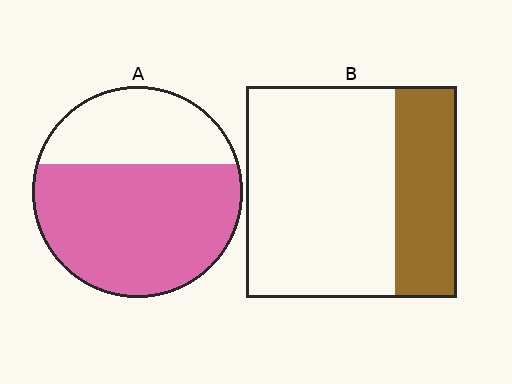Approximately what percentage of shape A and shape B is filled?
A is approximately 65% and B is approximately 30%.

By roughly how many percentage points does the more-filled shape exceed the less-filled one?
By roughly 35 percentage points (A over B).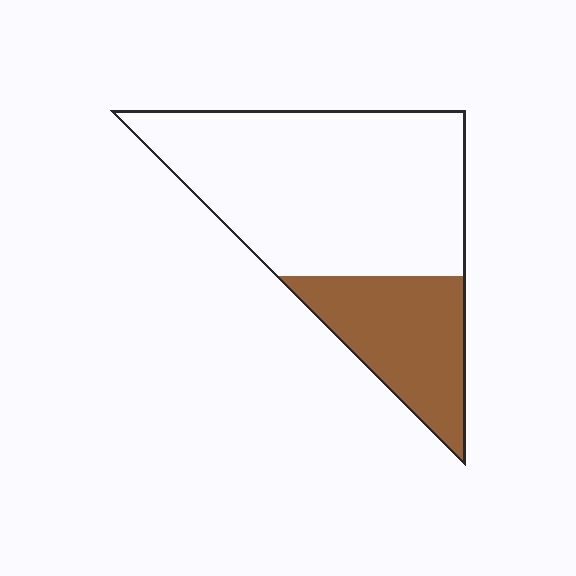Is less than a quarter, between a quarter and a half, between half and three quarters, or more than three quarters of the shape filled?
Between a quarter and a half.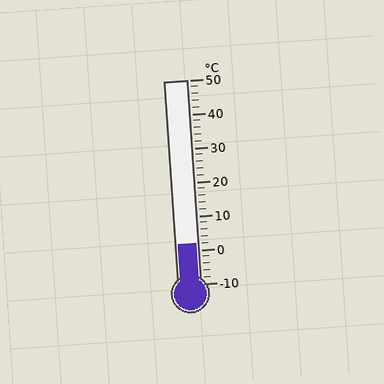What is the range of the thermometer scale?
The thermometer scale ranges from -10°C to 50°C.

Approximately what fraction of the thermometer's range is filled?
The thermometer is filled to approximately 20% of its range.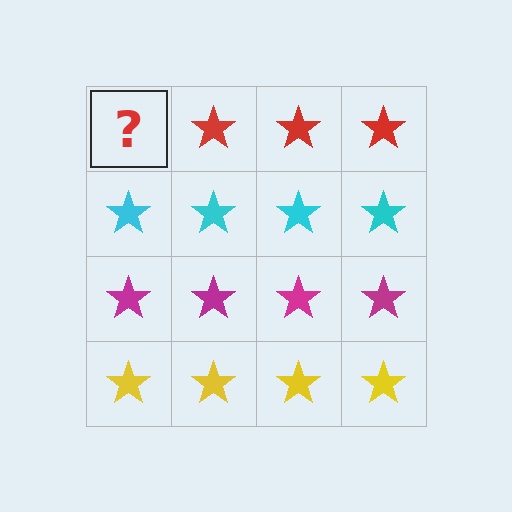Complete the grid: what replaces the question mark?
The question mark should be replaced with a red star.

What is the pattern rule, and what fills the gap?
The rule is that each row has a consistent color. The gap should be filled with a red star.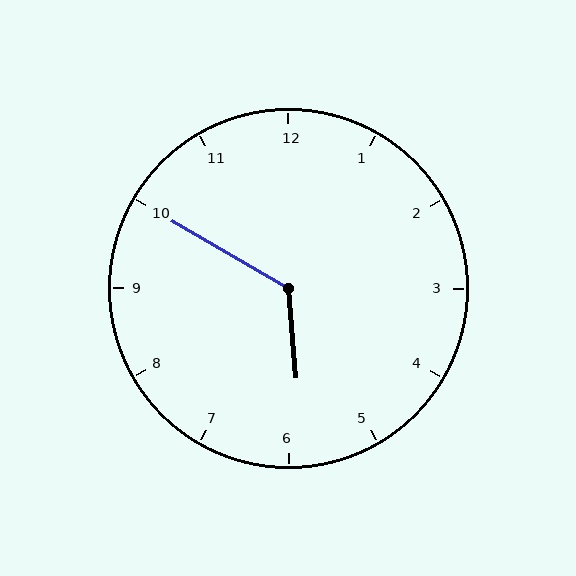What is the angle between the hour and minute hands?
Approximately 125 degrees.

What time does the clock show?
5:50.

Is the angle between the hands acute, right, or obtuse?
It is obtuse.